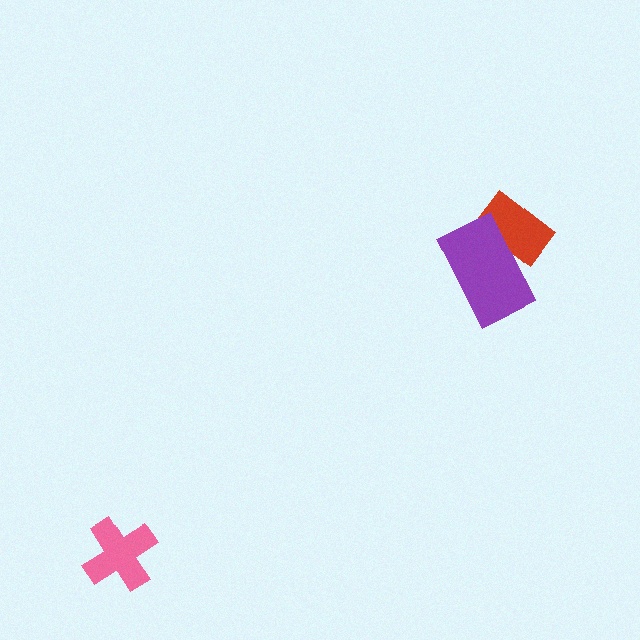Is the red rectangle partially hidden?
Yes, it is partially covered by another shape.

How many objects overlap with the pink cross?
0 objects overlap with the pink cross.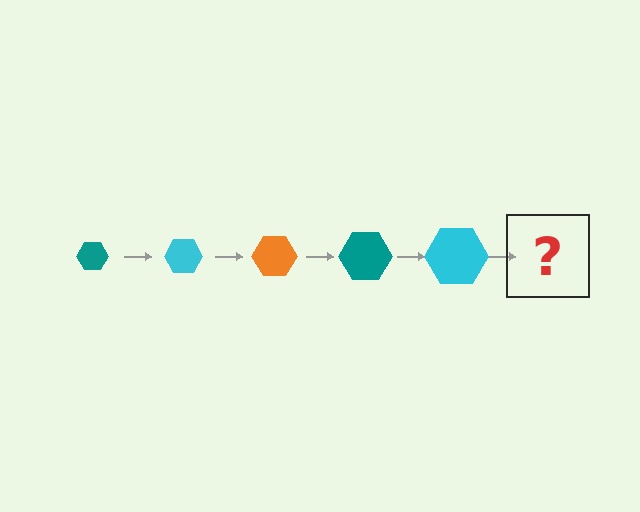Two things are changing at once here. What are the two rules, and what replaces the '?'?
The two rules are that the hexagon grows larger each step and the color cycles through teal, cyan, and orange. The '?' should be an orange hexagon, larger than the previous one.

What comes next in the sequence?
The next element should be an orange hexagon, larger than the previous one.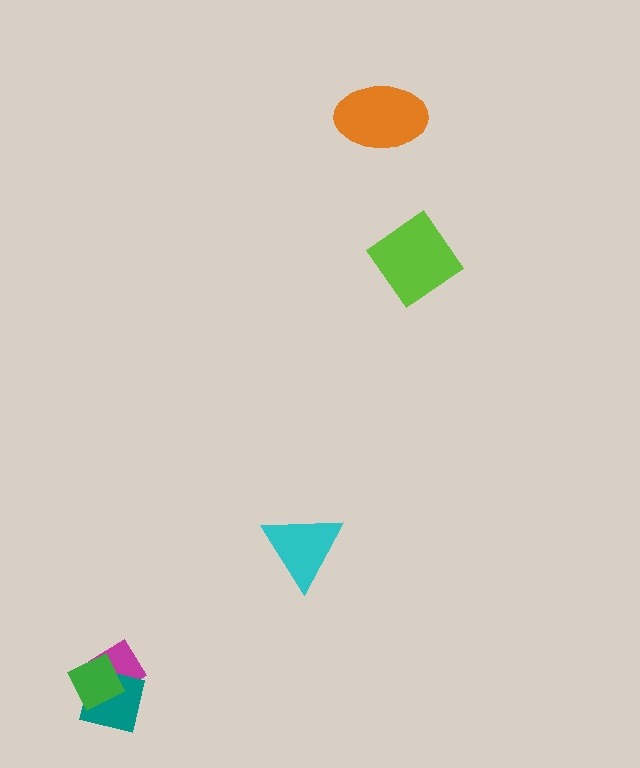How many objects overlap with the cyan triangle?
0 objects overlap with the cyan triangle.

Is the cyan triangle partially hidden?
No, no other shape covers it.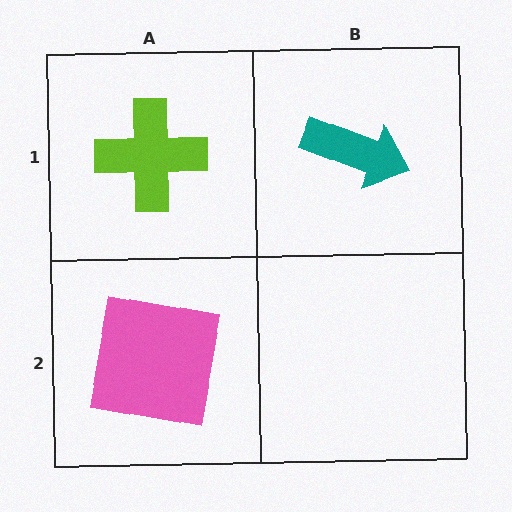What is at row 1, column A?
A lime cross.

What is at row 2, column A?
A pink square.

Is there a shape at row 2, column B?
No, that cell is empty.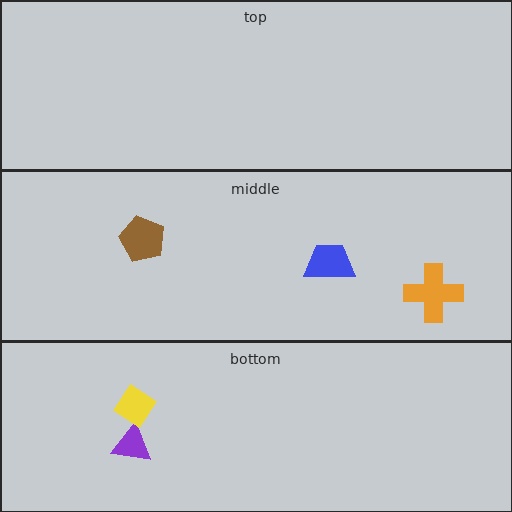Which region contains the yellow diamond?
The bottom region.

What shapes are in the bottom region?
The purple triangle, the yellow diamond.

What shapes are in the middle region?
The blue trapezoid, the orange cross, the brown pentagon.